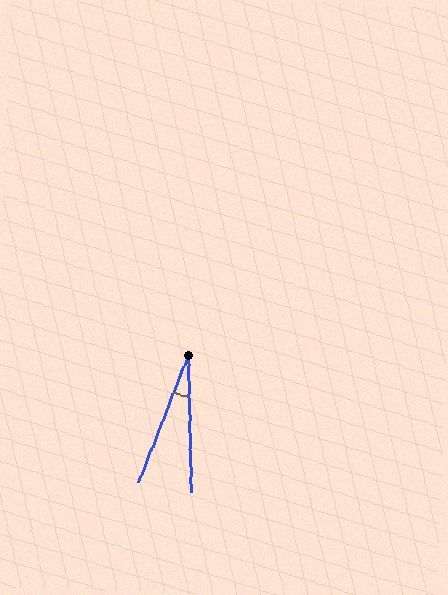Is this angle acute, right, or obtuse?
It is acute.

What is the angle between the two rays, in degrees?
Approximately 23 degrees.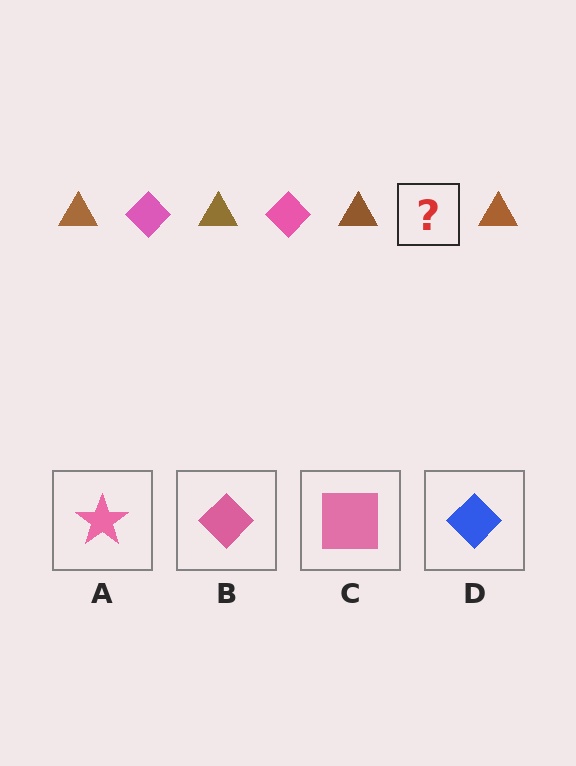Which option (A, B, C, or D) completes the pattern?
B.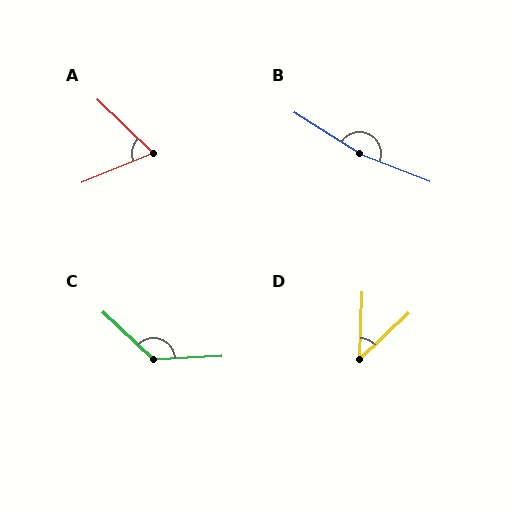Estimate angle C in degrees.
Approximately 134 degrees.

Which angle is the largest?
B, at approximately 170 degrees.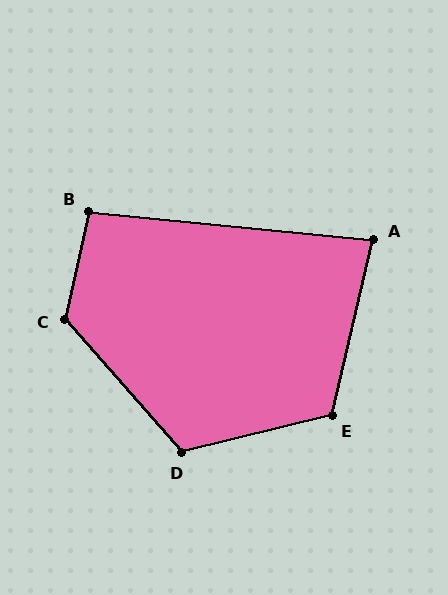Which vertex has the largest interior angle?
C, at approximately 126 degrees.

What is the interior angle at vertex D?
Approximately 118 degrees (obtuse).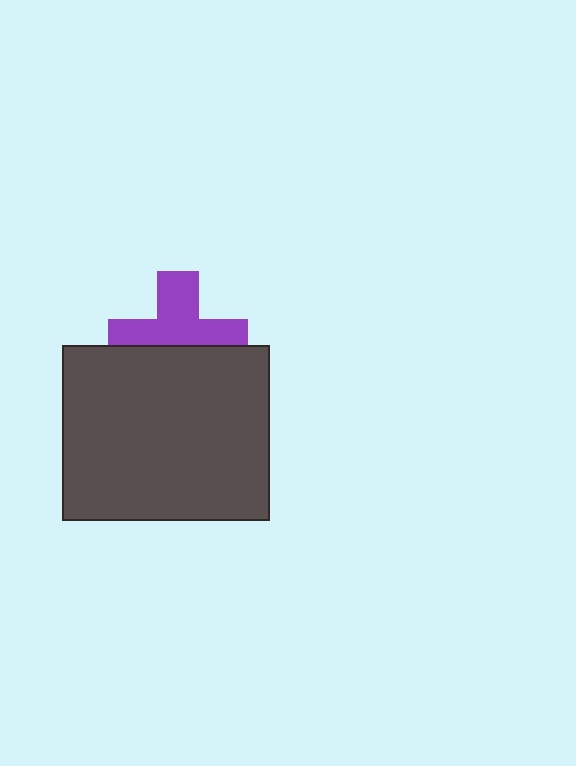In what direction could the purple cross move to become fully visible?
The purple cross could move up. That would shift it out from behind the dark gray rectangle entirely.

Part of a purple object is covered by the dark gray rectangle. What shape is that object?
It is a cross.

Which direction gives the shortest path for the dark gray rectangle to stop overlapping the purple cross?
Moving down gives the shortest separation.